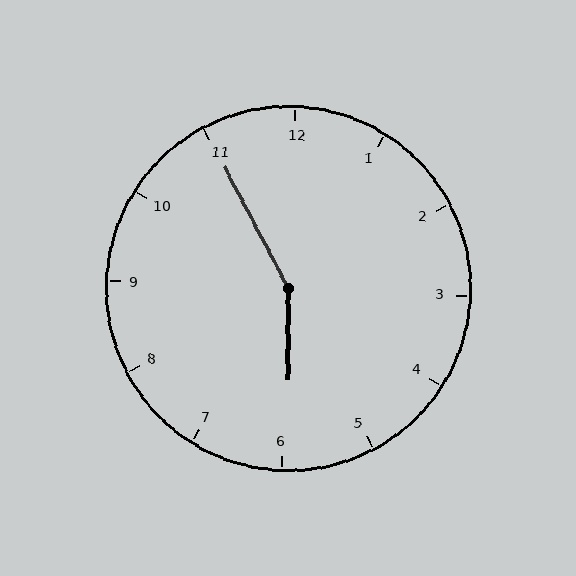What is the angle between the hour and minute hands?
Approximately 152 degrees.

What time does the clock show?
5:55.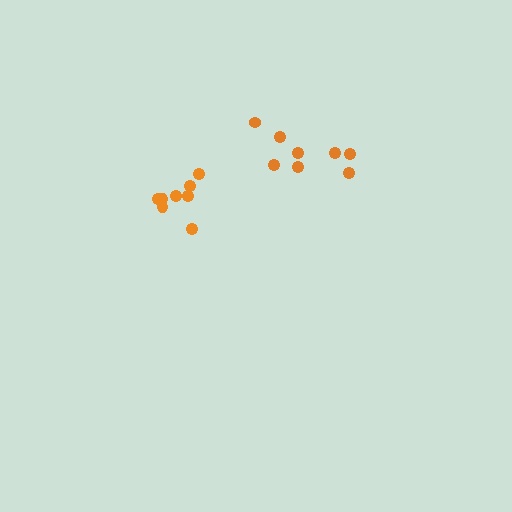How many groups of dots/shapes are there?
There are 2 groups.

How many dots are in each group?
Group 1: 8 dots, Group 2: 8 dots (16 total).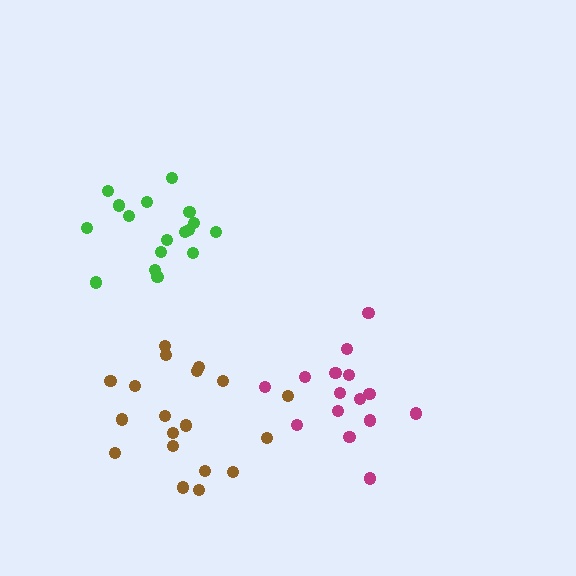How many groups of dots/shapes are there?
There are 3 groups.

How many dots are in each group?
Group 1: 15 dots, Group 2: 17 dots, Group 3: 19 dots (51 total).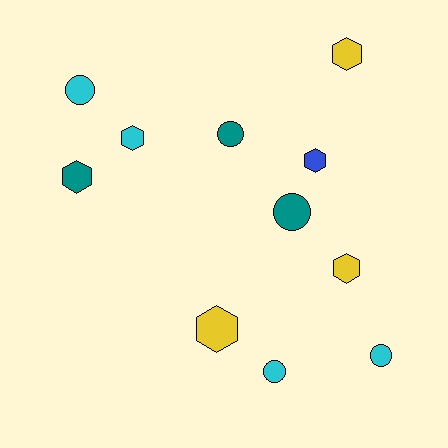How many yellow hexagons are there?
There are 3 yellow hexagons.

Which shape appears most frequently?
Hexagon, with 6 objects.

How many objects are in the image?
There are 11 objects.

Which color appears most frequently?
Cyan, with 4 objects.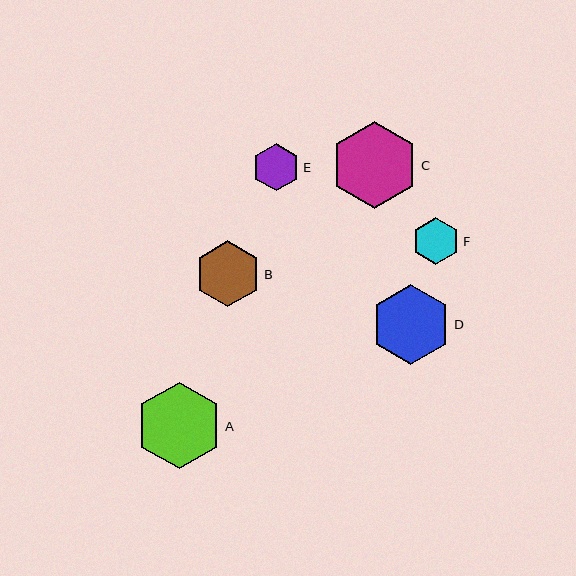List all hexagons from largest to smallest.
From largest to smallest: C, A, D, B, F, E.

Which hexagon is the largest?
Hexagon C is the largest with a size of approximately 87 pixels.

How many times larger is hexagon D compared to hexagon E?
Hexagon D is approximately 1.7 times the size of hexagon E.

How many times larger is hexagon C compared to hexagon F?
Hexagon C is approximately 1.8 times the size of hexagon F.